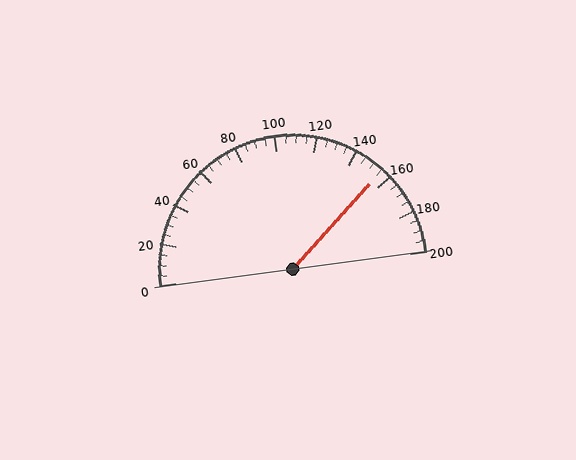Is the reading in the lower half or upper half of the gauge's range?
The reading is in the upper half of the range (0 to 200).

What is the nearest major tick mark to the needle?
The nearest major tick mark is 160.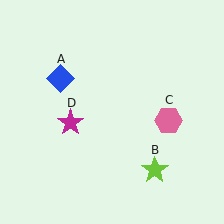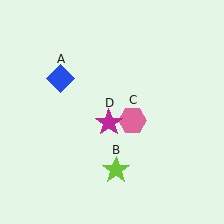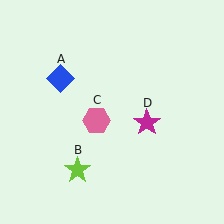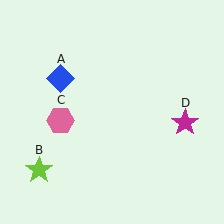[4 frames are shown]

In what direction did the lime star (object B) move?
The lime star (object B) moved left.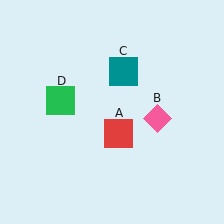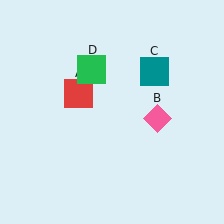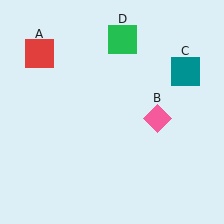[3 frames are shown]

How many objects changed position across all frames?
3 objects changed position: red square (object A), teal square (object C), green square (object D).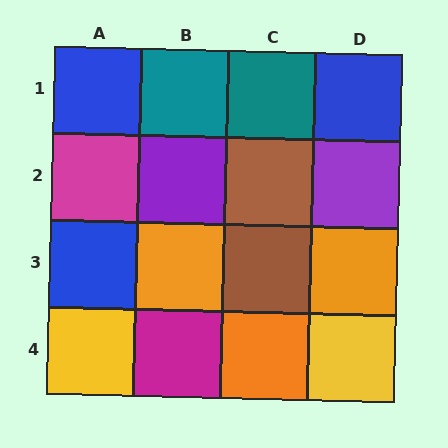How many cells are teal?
2 cells are teal.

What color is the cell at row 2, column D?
Purple.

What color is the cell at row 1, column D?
Blue.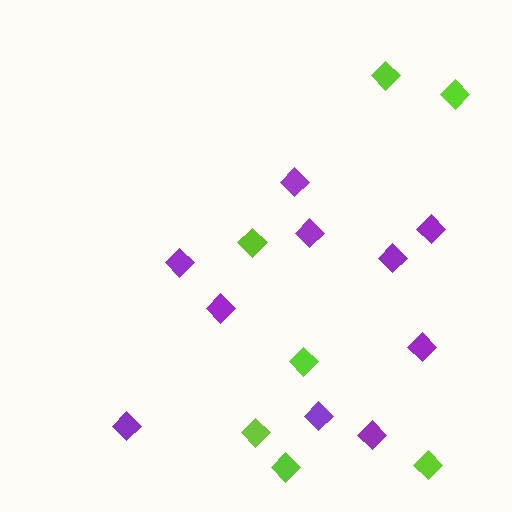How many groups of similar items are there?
There are 2 groups: one group of lime diamonds (7) and one group of purple diamonds (10).